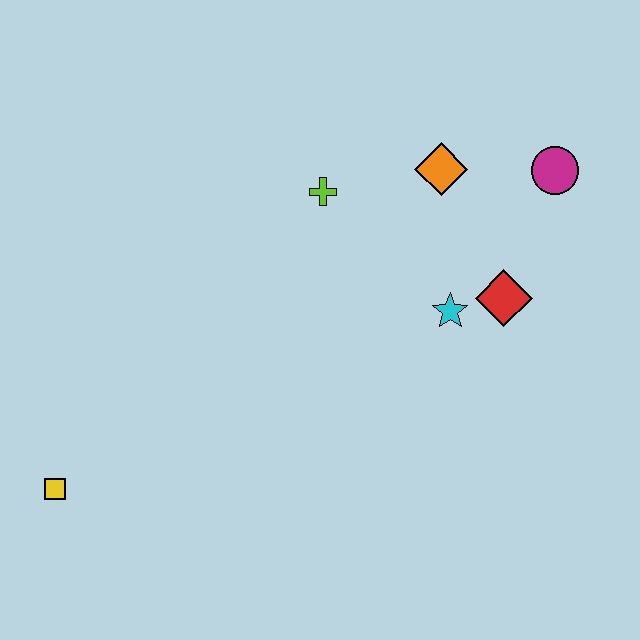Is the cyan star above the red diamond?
No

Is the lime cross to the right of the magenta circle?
No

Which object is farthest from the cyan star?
The yellow square is farthest from the cyan star.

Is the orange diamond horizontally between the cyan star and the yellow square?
Yes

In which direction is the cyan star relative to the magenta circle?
The cyan star is below the magenta circle.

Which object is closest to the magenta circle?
The orange diamond is closest to the magenta circle.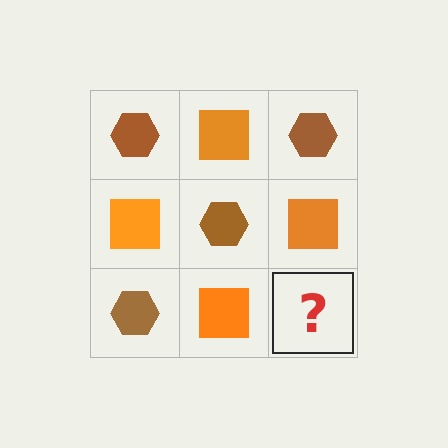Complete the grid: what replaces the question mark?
The question mark should be replaced with a brown hexagon.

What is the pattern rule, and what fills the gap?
The rule is that it alternates brown hexagon and orange square in a checkerboard pattern. The gap should be filled with a brown hexagon.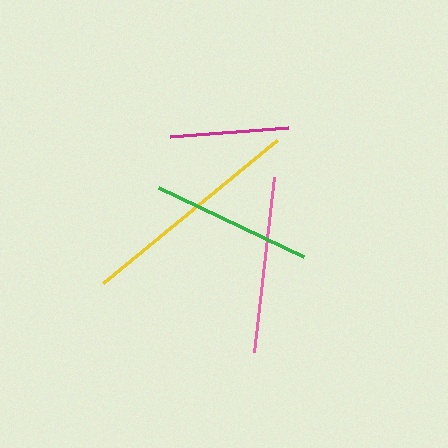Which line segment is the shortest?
The magenta line is the shortest at approximately 118 pixels.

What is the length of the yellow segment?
The yellow segment is approximately 225 pixels long.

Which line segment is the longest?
The yellow line is the longest at approximately 225 pixels.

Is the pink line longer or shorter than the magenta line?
The pink line is longer than the magenta line.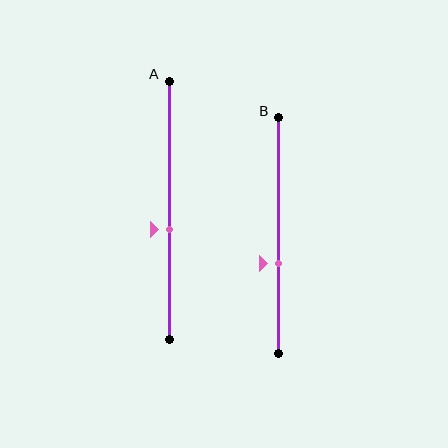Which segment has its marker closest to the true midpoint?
Segment A has its marker closest to the true midpoint.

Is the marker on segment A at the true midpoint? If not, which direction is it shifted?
No, the marker on segment A is shifted downward by about 7% of the segment length.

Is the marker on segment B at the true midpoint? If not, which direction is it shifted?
No, the marker on segment B is shifted downward by about 12% of the segment length.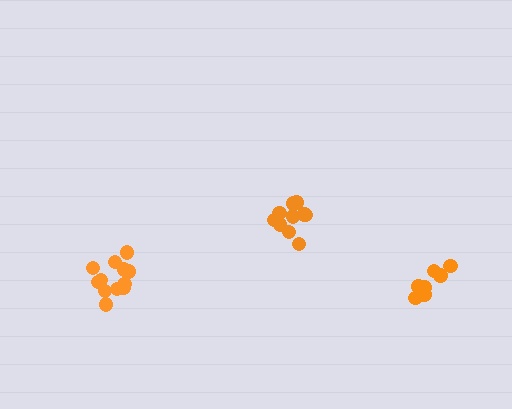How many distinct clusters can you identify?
There are 3 distinct clusters.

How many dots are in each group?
Group 1: 8 dots, Group 2: 10 dots, Group 3: 12 dots (30 total).